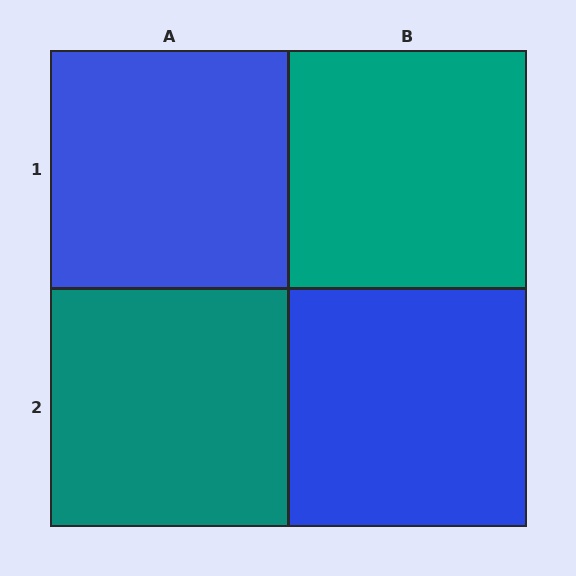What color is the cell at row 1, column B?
Teal.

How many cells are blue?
2 cells are blue.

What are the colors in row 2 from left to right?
Teal, blue.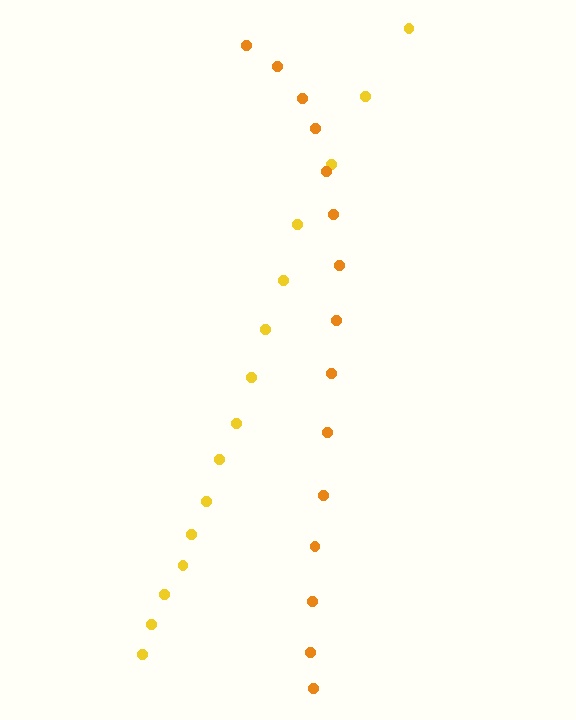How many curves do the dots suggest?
There are 2 distinct paths.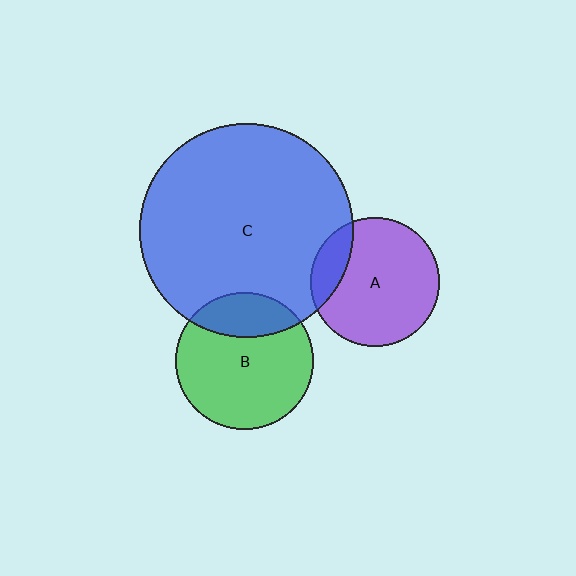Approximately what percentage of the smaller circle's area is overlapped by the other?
Approximately 25%.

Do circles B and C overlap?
Yes.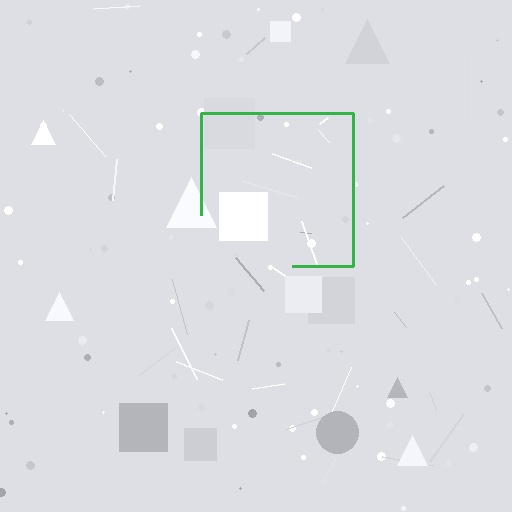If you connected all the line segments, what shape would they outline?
They would outline a square.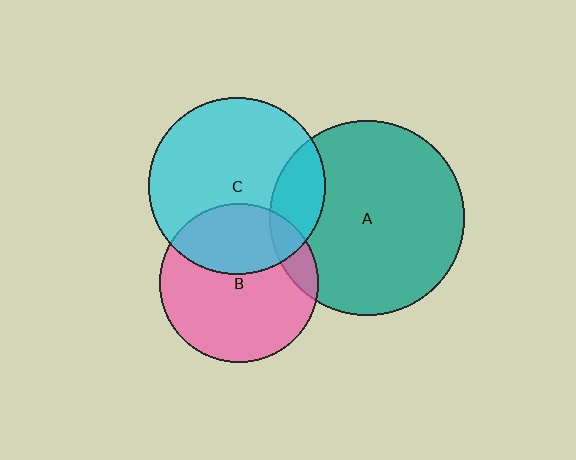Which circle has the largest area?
Circle A (teal).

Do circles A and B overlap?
Yes.